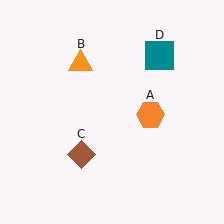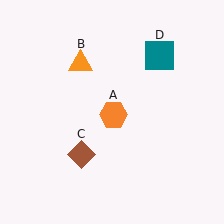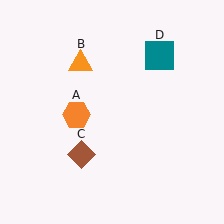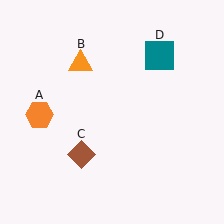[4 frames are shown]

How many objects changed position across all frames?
1 object changed position: orange hexagon (object A).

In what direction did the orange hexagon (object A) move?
The orange hexagon (object A) moved left.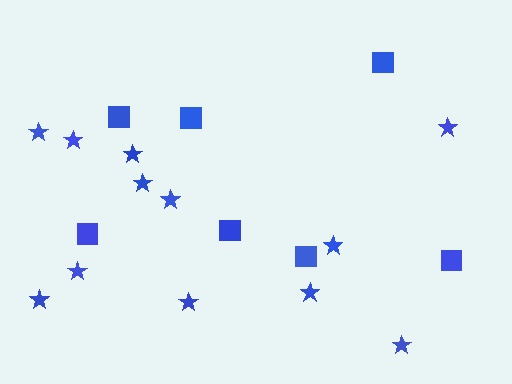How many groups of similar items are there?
There are 2 groups: one group of squares (7) and one group of stars (12).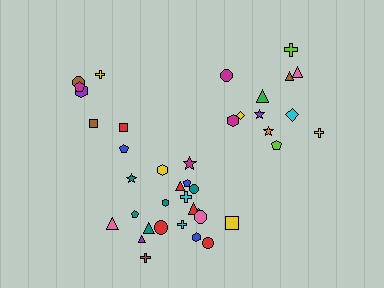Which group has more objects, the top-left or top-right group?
The top-right group.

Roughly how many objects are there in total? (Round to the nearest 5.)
Roughly 40 objects in total.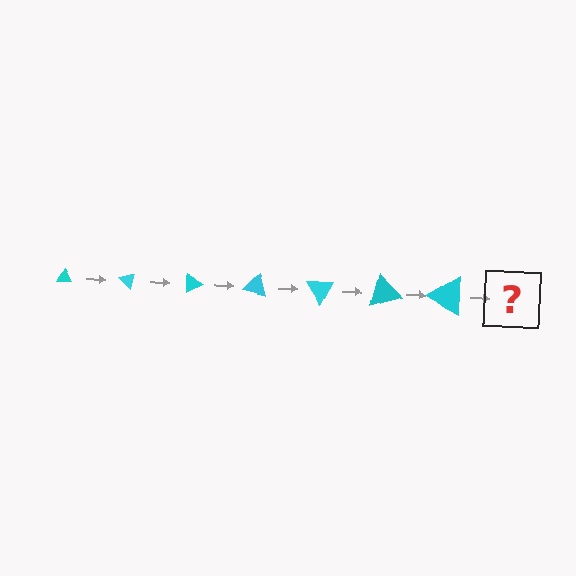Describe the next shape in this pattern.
It should be a triangle, larger than the previous one and rotated 315 degrees from the start.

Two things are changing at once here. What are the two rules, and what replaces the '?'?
The two rules are that the triangle grows larger each step and it rotates 45 degrees each step. The '?' should be a triangle, larger than the previous one and rotated 315 degrees from the start.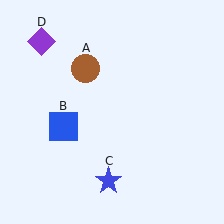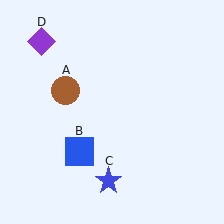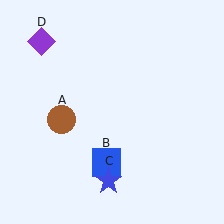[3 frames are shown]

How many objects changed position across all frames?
2 objects changed position: brown circle (object A), blue square (object B).